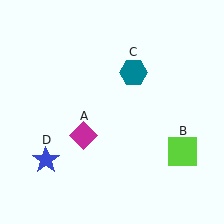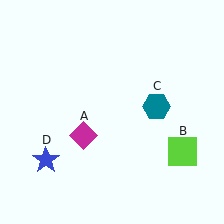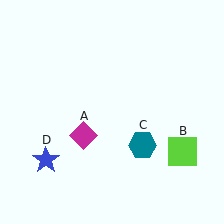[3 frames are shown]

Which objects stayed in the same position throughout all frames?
Magenta diamond (object A) and lime square (object B) and blue star (object D) remained stationary.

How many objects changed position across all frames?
1 object changed position: teal hexagon (object C).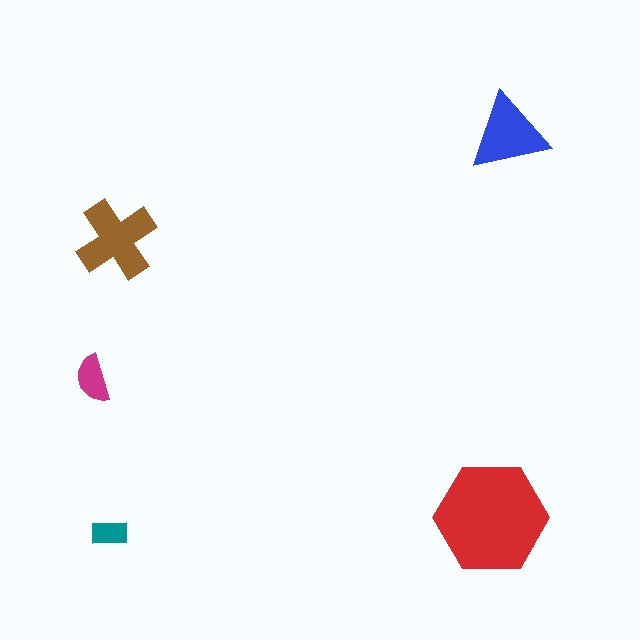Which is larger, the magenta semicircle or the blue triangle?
The blue triangle.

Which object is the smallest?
The teal rectangle.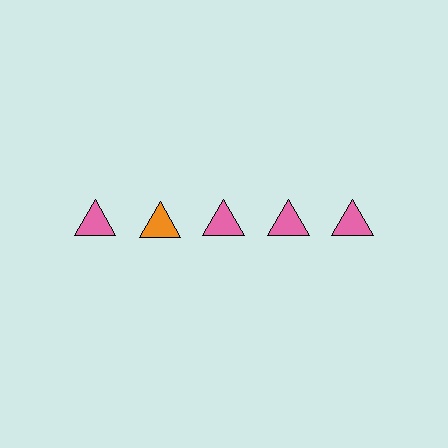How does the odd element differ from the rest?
It has a different color: orange instead of pink.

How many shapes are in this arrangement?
There are 5 shapes arranged in a grid pattern.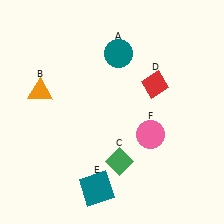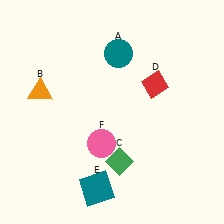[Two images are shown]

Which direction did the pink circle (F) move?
The pink circle (F) moved left.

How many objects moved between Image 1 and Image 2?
1 object moved between the two images.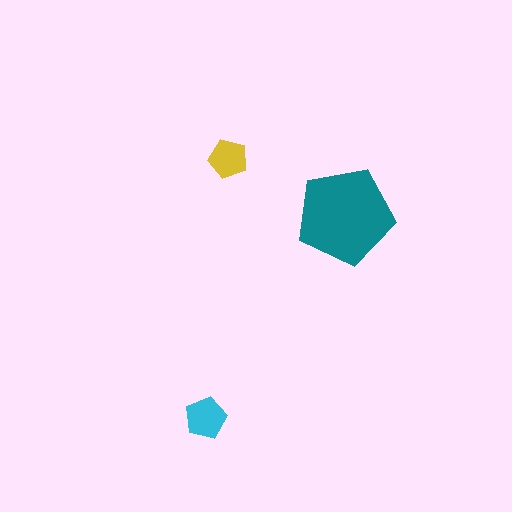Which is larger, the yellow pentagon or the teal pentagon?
The teal one.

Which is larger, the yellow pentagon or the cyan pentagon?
The cyan one.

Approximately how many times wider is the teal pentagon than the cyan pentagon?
About 2.5 times wider.